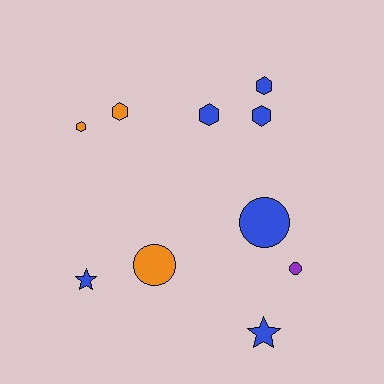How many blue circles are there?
There is 1 blue circle.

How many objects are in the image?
There are 10 objects.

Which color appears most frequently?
Blue, with 6 objects.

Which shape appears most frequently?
Hexagon, with 5 objects.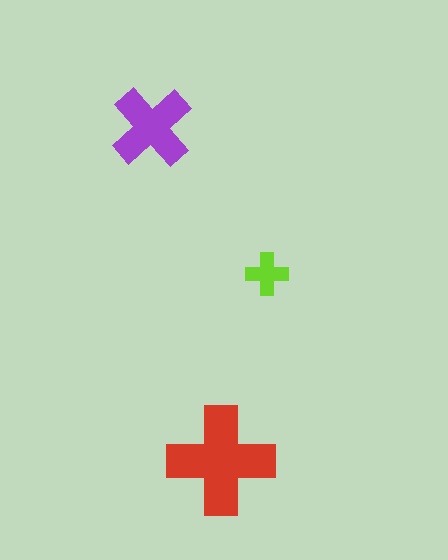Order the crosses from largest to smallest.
the red one, the purple one, the lime one.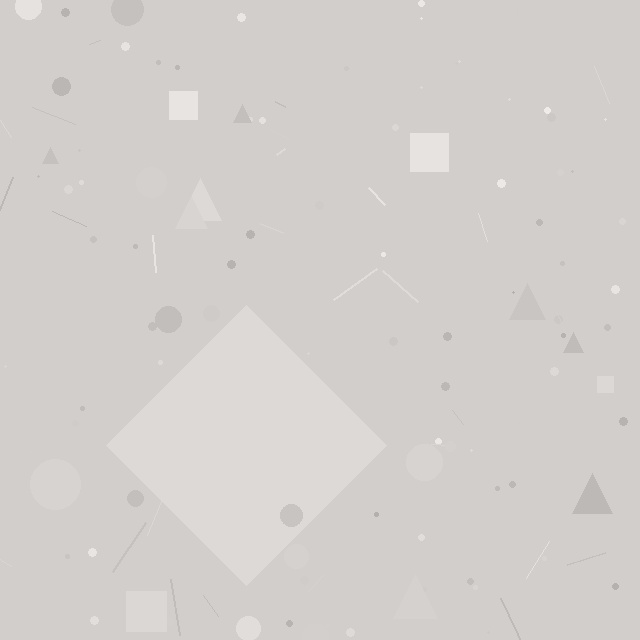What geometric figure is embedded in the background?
A diamond is embedded in the background.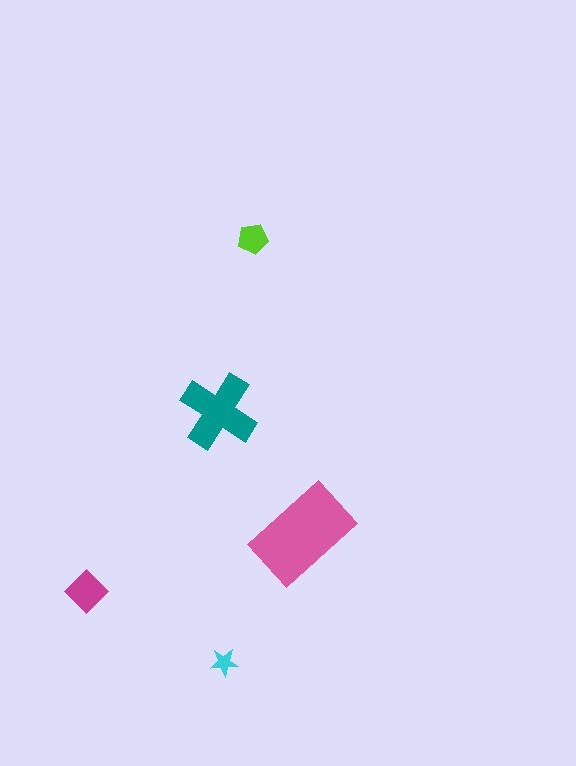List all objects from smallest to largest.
The cyan star, the lime pentagon, the magenta diamond, the teal cross, the pink rectangle.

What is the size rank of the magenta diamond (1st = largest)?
3rd.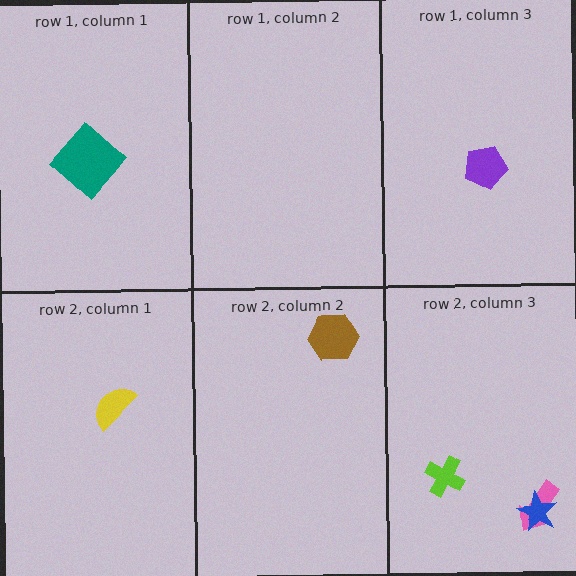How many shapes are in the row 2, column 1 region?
1.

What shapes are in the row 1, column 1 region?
The teal diamond.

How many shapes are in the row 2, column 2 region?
1.